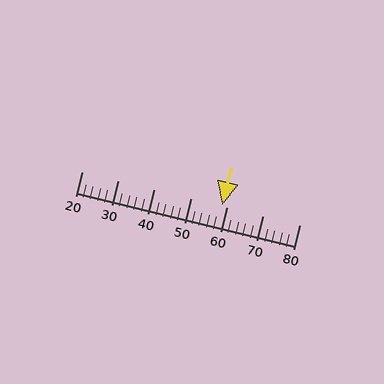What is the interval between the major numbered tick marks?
The major tick marks are spaced 10 units apart.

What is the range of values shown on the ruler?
The ruler shows values from 20 to 80.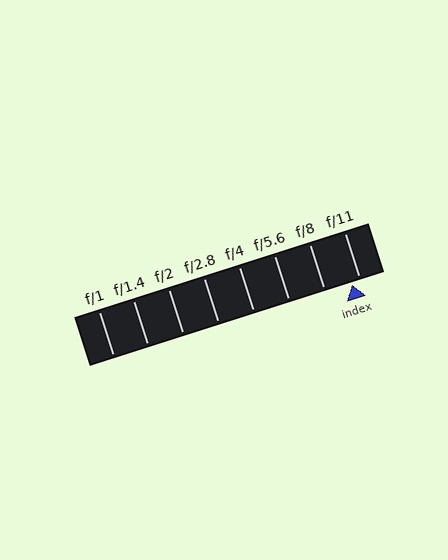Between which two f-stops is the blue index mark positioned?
The index mark is between f/8 and f/11.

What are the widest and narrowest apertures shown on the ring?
The widest aperture shown is f/1 and the narrowest is f/11.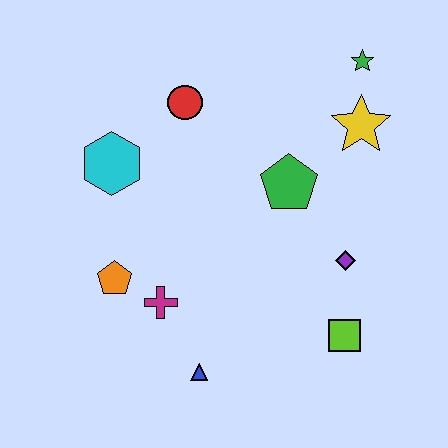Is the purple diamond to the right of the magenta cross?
Yes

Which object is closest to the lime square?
The purple diamond is closest to the lime square.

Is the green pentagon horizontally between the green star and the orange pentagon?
Yes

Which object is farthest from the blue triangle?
The green star is farthest from the blue triangle.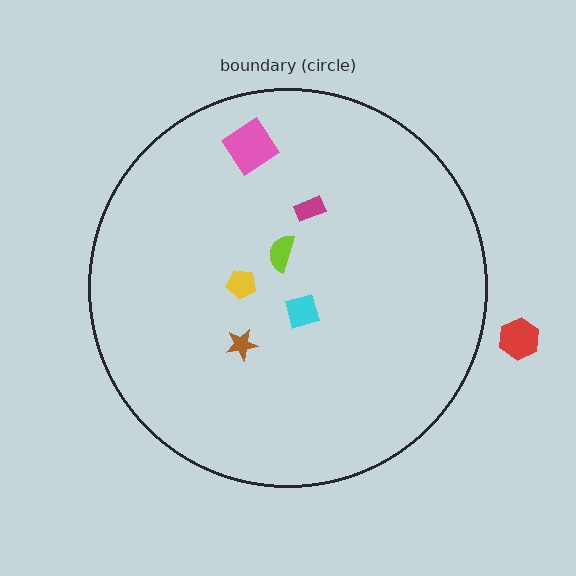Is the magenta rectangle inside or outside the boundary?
Inside.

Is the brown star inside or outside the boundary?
Inside.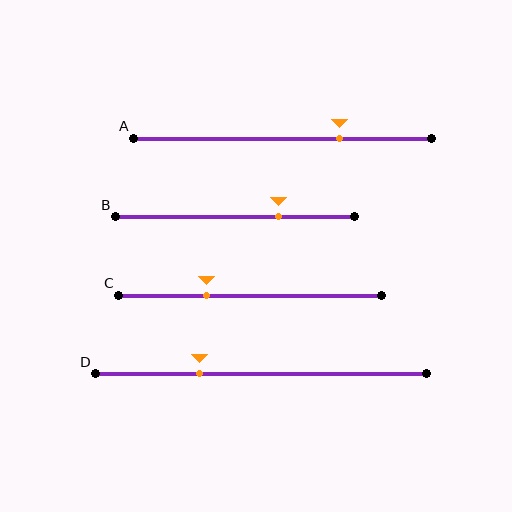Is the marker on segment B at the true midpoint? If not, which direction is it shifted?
No, the marker on segment B is shifted to the right by about 18% of the segment length.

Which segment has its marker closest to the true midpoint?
Segment C has its marker closest to the true midpoint.